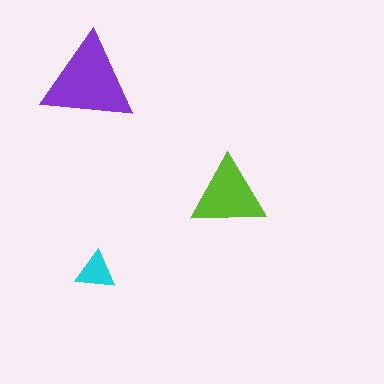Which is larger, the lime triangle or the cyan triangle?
The lime one.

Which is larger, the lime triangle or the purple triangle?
The purple one.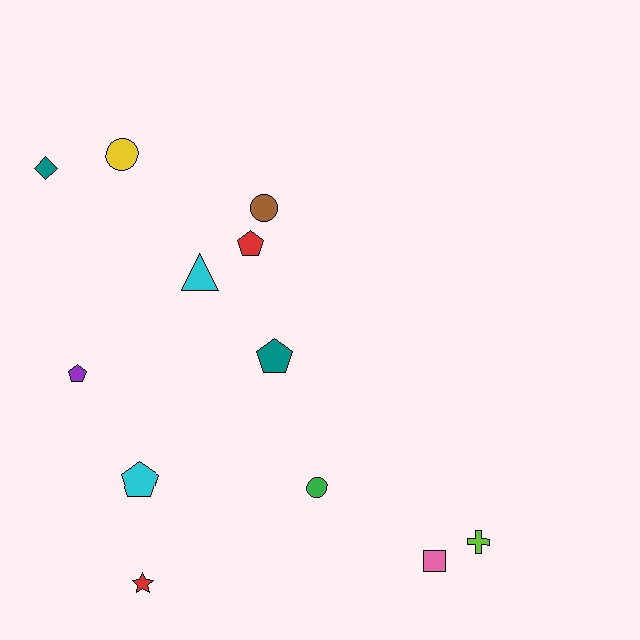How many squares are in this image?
There is 1 square.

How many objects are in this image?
There are 12 objects.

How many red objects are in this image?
There are 2 red objects.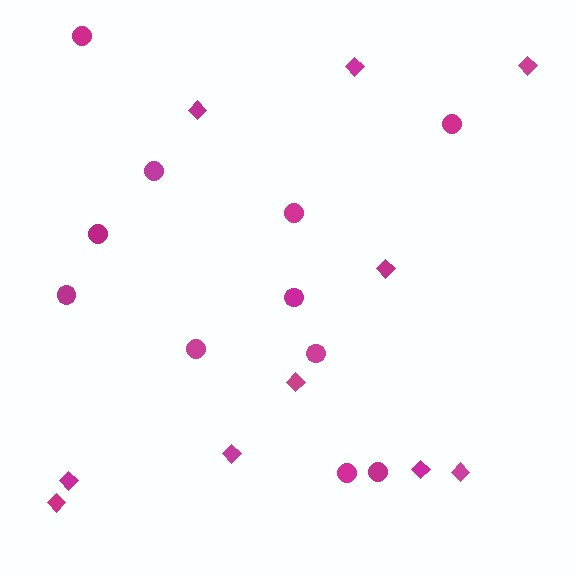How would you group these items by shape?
There are 2 groups: one group of circles (11) and one group of diamonds (10).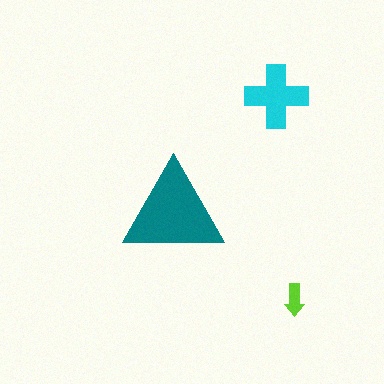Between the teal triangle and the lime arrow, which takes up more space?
The teal triangle.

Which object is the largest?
The teal triangle.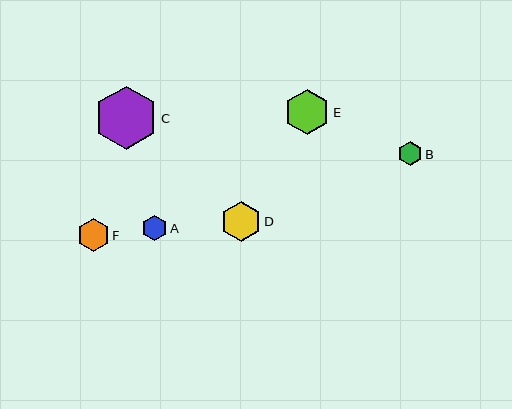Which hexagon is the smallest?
Hexagon B is the smallest with a size of approximately 24 pixels.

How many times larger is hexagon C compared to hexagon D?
Hexagon C is approximately 1.6 times the size of hexagon D.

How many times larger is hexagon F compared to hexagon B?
Hexagon F is approximately 1.4 times the size of hexagon B.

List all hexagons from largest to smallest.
From largest to smallest: C, E, D, F, A, B.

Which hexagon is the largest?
Hexagon C is the largest with a size of approximately 64 pixels.